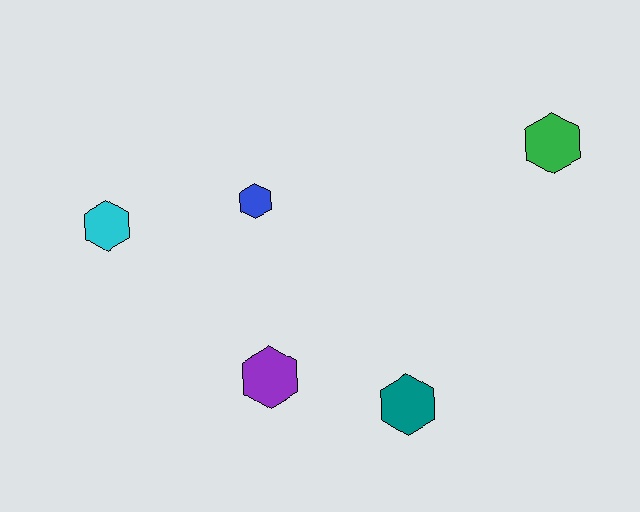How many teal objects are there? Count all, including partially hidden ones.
There is 1 teal object.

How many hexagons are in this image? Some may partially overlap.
There are 5 hexagons.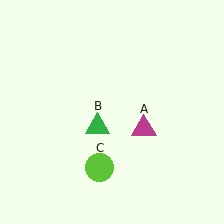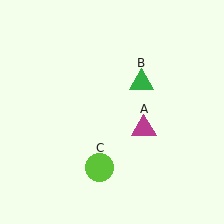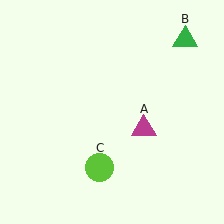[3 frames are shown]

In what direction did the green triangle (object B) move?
The green triangle (object B) moved up and to the right.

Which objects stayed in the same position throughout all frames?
Magenta triangle (object A) and lime circle (object C) remained stationary.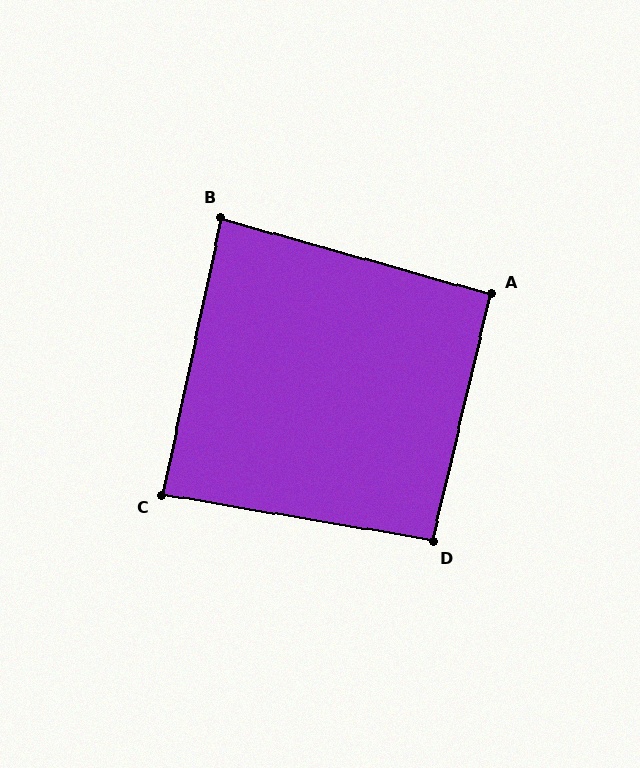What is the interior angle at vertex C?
Approximately 87 degrees (approximately right).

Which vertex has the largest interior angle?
D, at approximately 94 degrees.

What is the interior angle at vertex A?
Approximately 93 degrees (approximately right).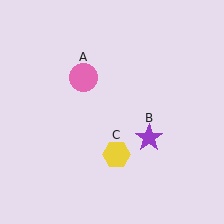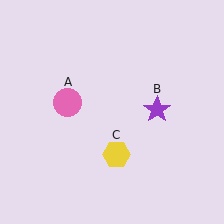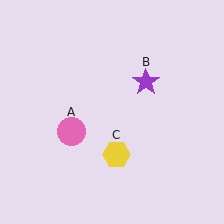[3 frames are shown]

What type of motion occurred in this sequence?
The pink circle (object A), purple star (object B) rotated counterclockwise around the center of the scene.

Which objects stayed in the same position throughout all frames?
Yellow hexagon (object C) remained stationary.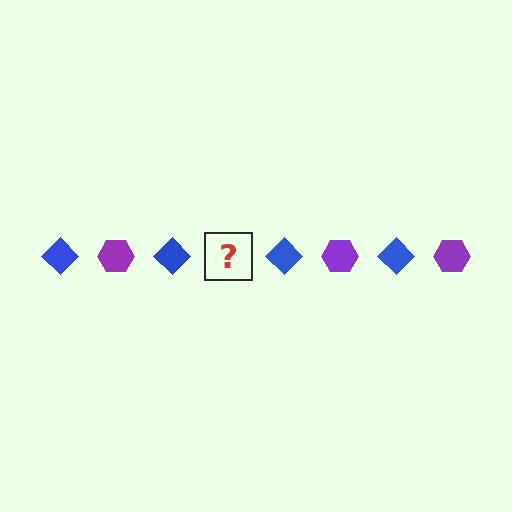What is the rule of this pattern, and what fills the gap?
The rule is that the pattern alternates between blue diamond and purple hexagon. The gap should be filled with a purple hexagon.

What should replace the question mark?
The question mark should be replaced with a purple hexagon.